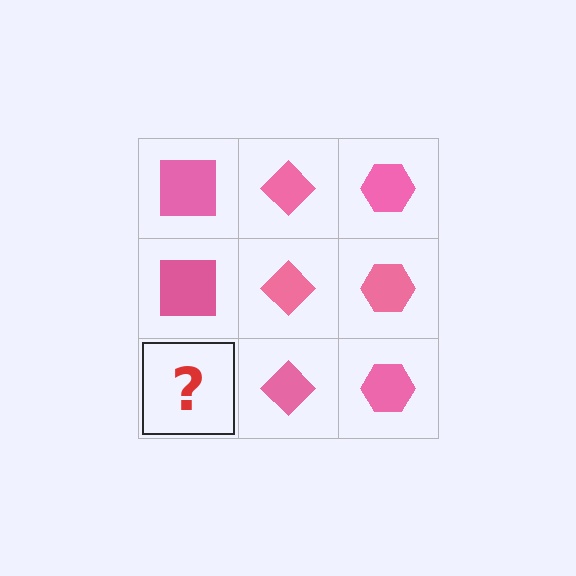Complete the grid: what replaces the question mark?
The question mark should be replaced with a pink square.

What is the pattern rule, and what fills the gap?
The rule is that each column has a consistent shape. The gap should be filled with a pink square.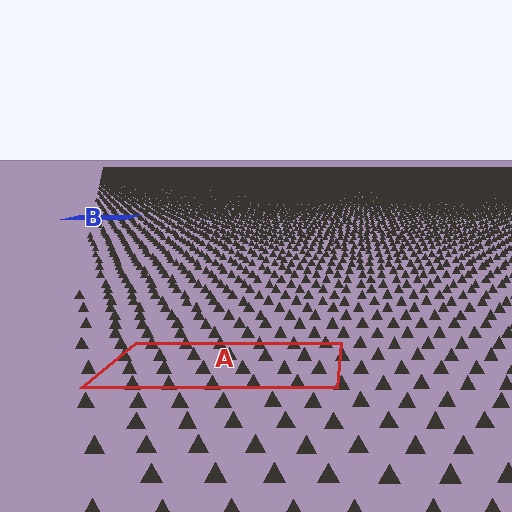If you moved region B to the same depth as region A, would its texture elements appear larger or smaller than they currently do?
They would appear larger. At a closer depth, the same texture elements are projected at a bigger on-screen size.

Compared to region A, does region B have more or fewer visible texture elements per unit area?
Region B has more texture elements per unit area — they are packed more densely because it is farther away.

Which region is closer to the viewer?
Region A is closer. The texture elements there are larger and more spread out.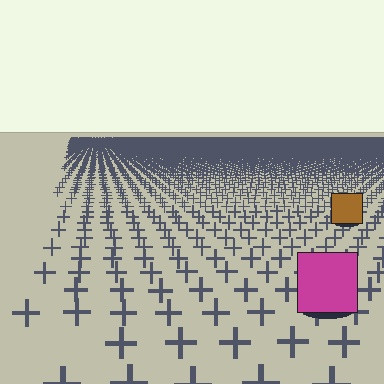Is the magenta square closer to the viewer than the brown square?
Yes. The magenta square is closer — you can tell from the texture gradient: the ground texture is coarser near it.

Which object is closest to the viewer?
The magenta square is closest. The texture marks near it are larger and more spread out.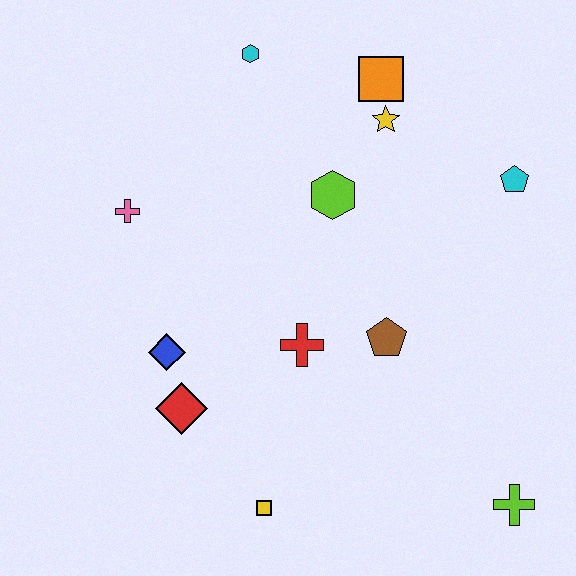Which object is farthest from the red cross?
The cyan hexagon is farthest from the red cross.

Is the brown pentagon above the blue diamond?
Yes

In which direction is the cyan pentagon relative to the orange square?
The cyan pentagon is to the right of the orange square.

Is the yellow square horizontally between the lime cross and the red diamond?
Yes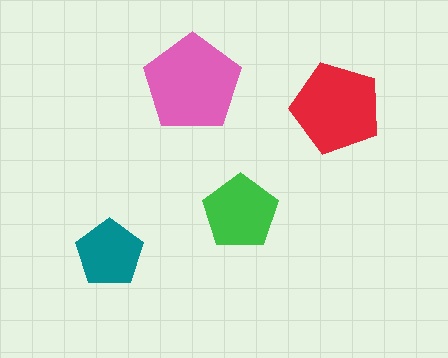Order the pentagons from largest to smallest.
the pink one, the red one, the green one, the teal one.